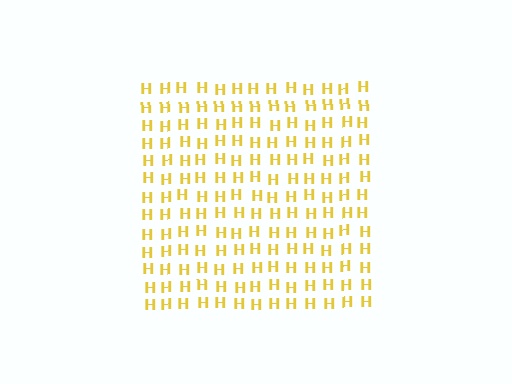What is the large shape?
The large shape is a square.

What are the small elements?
The small elements are letter H's.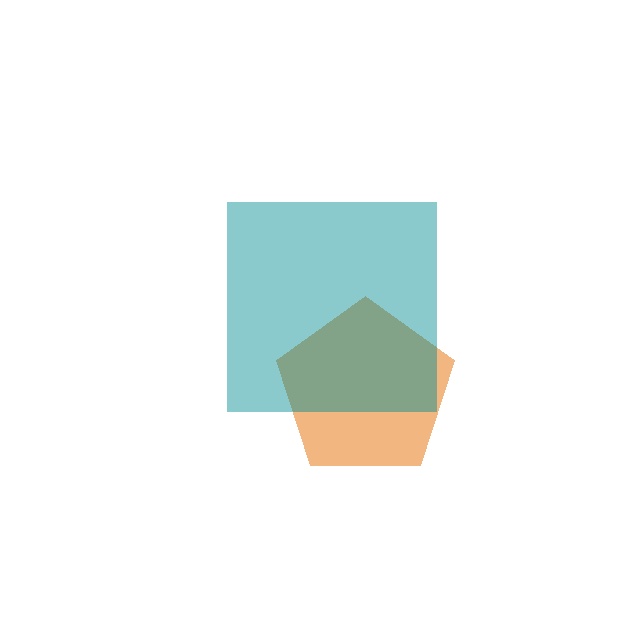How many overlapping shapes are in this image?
There are 2 overlapping shapes in the image.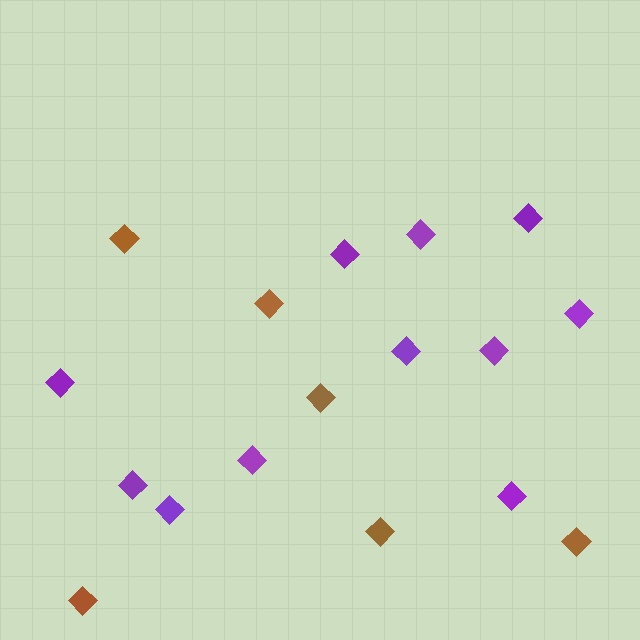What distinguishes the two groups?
There are 2 groups: one group of purple diamonds (11) and one group of brown diamonds (6).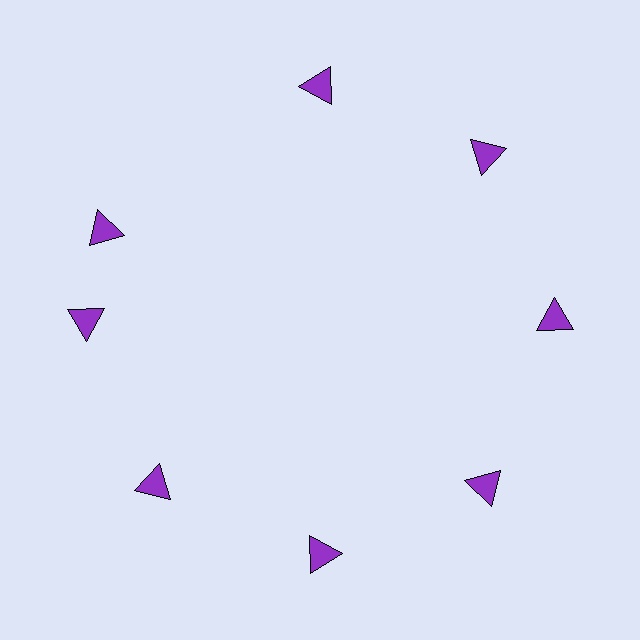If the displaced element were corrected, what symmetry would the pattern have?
It would have 8-fold rotational symmetry — the pattern would map onto itself every 45 degrees.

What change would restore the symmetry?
The symmetry would be restored by rotating it back into even spacing with its neighbors so that all 8 triangles sit at equal angles and equal distance from the center.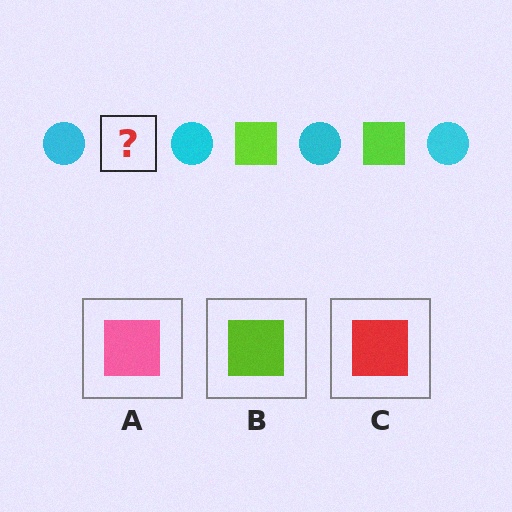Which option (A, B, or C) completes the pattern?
B.